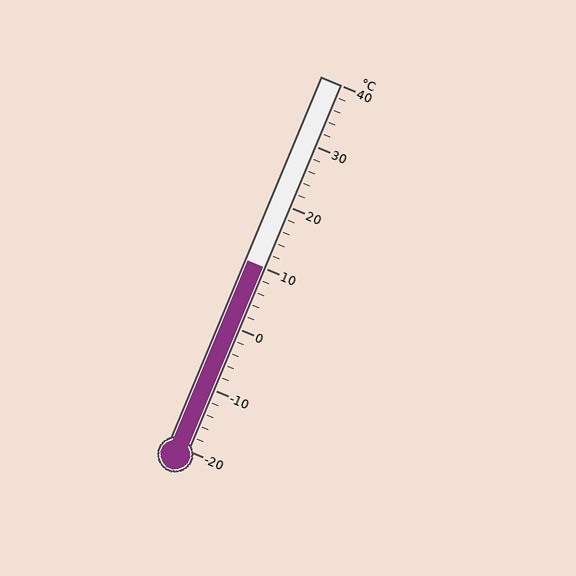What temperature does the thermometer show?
The thermometer shows approximately 10°C.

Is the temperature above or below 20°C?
The temperature is below 20°C.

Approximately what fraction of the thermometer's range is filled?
The thermometer is filled to approximately 50% of its range.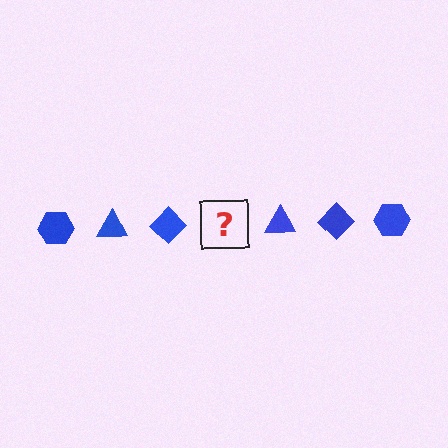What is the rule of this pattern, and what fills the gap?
The rule is that the pattern cycles through hexagon, triangle, diamond shapes in blue. The gap should be filled with a blue hexagon.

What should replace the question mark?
The question mark should be replaced with a blue hexagon.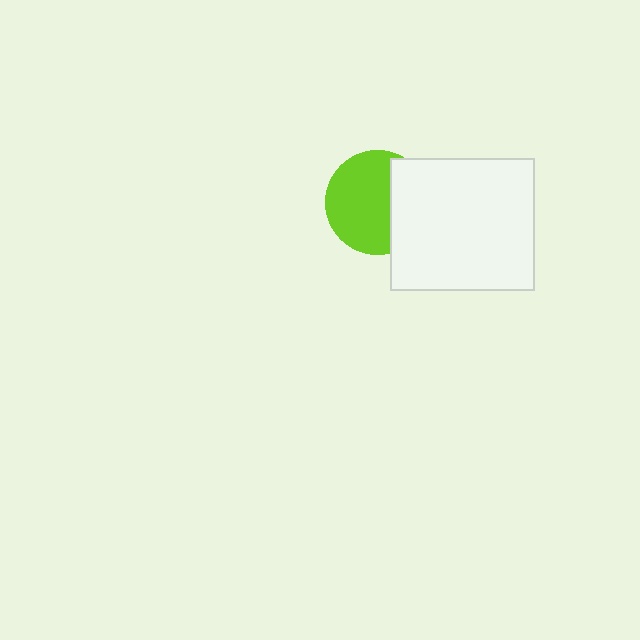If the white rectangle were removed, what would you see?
You would see the complete lime circle.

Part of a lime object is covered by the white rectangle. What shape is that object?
It is a circle.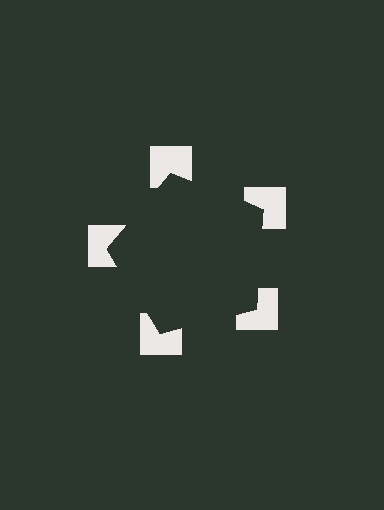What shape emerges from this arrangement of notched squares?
An illusory pentagon — its edges are inferred from the aligned wedge cuts in the notched squares, not physically drawn.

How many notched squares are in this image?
There are 5 — one at each vertex of the illusory pentagon.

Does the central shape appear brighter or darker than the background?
It typically appears slightly darker than the background, even though no actual brightness change is drawn.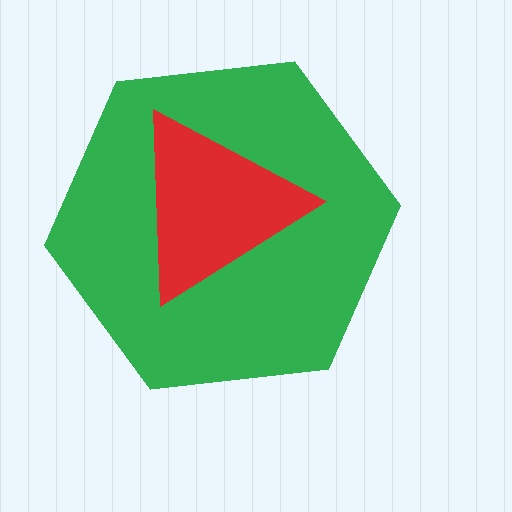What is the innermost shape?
The red triangle.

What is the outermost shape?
The green hexagon.